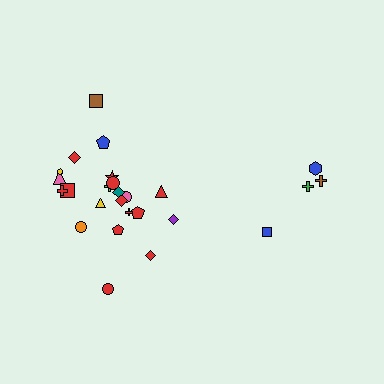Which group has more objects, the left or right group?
The left group.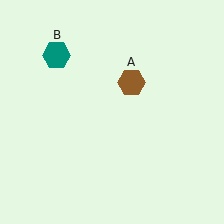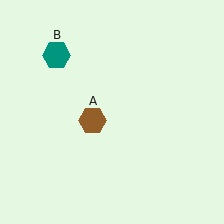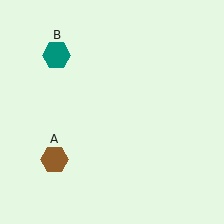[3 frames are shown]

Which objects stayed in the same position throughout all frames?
Teal hexagon (object B) remained stationary.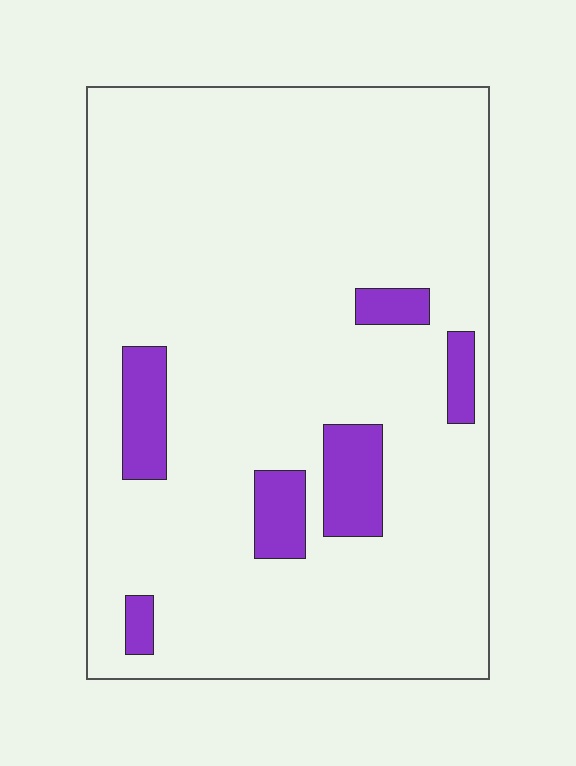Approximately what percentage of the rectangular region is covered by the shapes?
Approximately 10%.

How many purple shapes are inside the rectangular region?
6.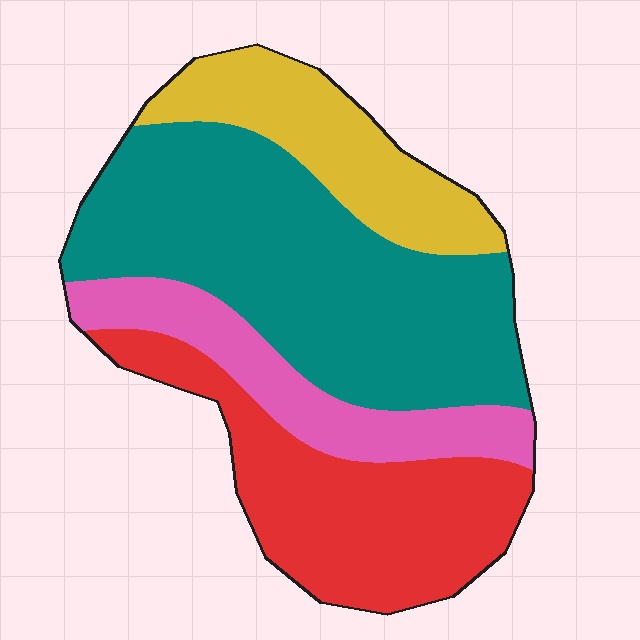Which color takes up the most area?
Teal, at roughly 40%.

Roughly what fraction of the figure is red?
Red covers 26% of the figure.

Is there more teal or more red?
Teal.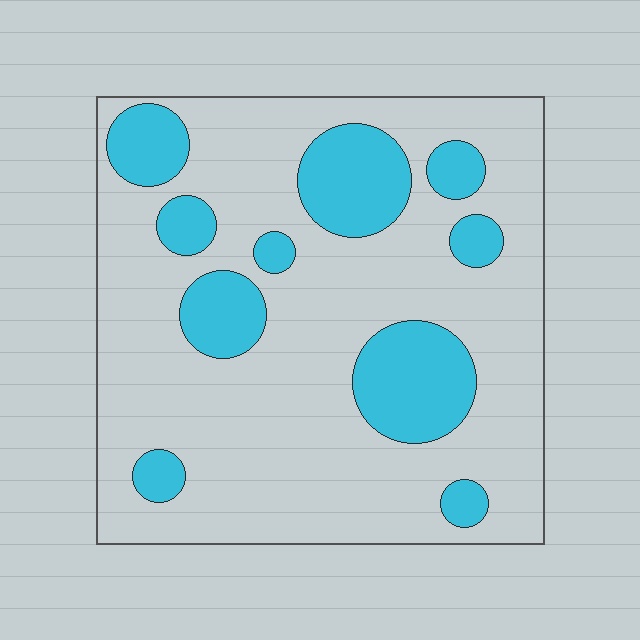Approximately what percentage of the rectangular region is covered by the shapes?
Approximately 25%.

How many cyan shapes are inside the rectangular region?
10.